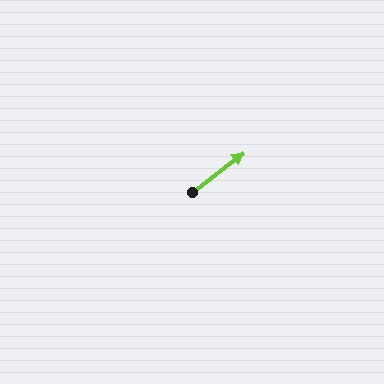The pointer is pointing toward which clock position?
Roughly 2 o'clock.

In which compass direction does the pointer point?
Northeast.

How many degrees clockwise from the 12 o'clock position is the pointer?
Approximately 53 degrees.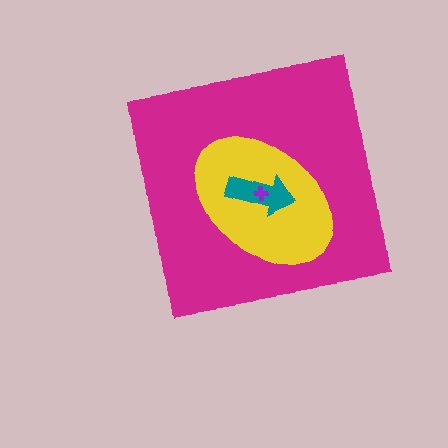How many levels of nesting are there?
4.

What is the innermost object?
The purple cross.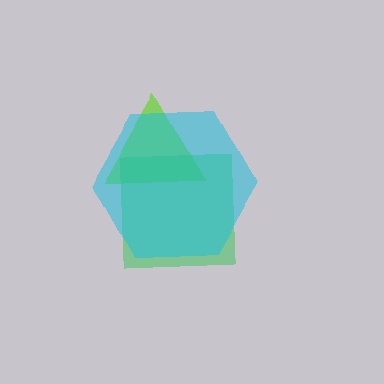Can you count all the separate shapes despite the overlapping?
Yes, there are 3 separate shapes.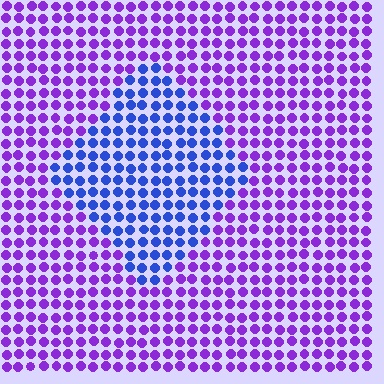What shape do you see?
I see a diamond.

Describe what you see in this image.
The image is filled with small purple elements in a uniform arrangement. A diamond-shaped region is visible where the elements are tinted to a slightly different hue, forming a subtle color boundary.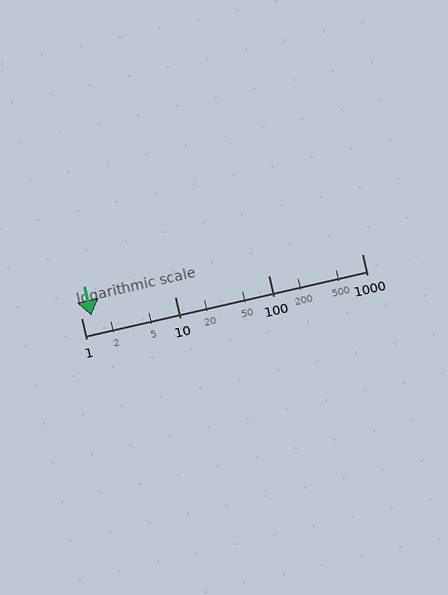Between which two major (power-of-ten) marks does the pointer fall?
The pointer is between 1 and 10.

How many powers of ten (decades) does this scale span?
The scale spans 3 decades, from 1 to 1000.